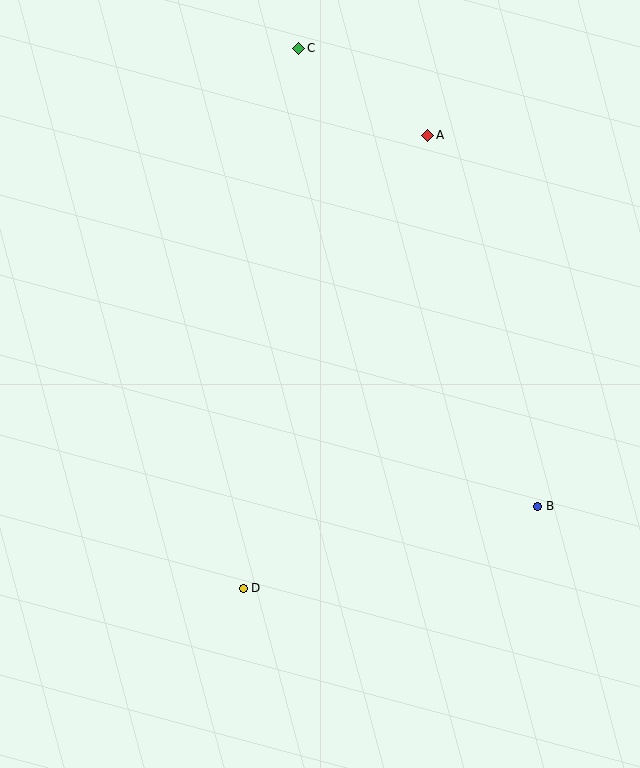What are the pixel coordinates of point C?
Point C is at (299, 48).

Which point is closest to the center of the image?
Point D at (243, 588) is closest to the center.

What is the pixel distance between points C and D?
The distance between C and D is 543 pixels.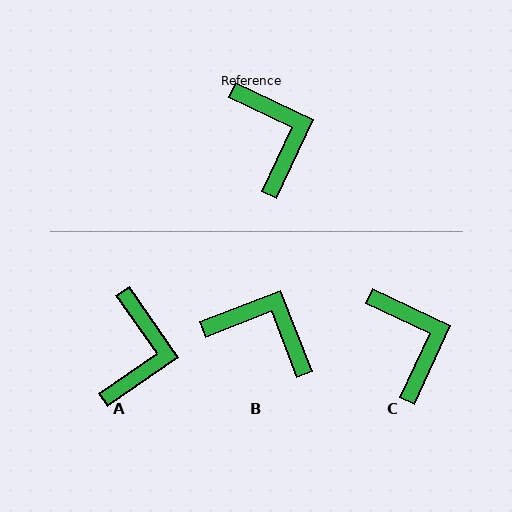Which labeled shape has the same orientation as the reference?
C.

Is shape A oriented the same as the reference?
No, it is off by about 30 degrees.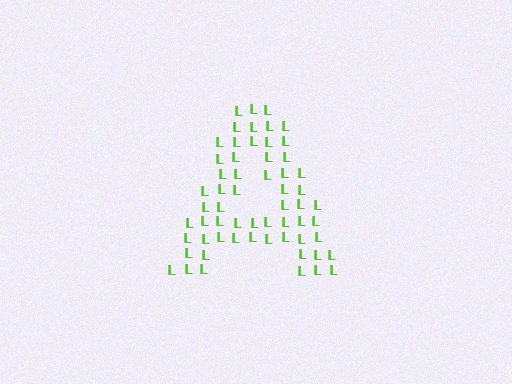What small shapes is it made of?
It is made of small letter L's.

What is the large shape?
The large shape is the letter A.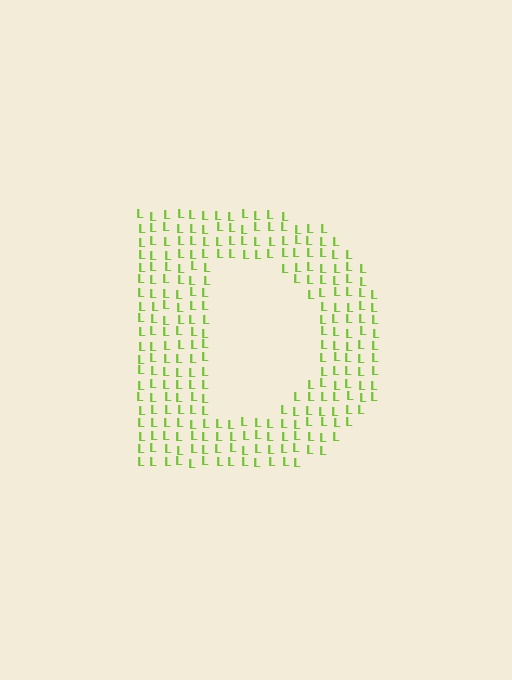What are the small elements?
The small elements are letter L's.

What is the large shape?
The large shape is the letter D.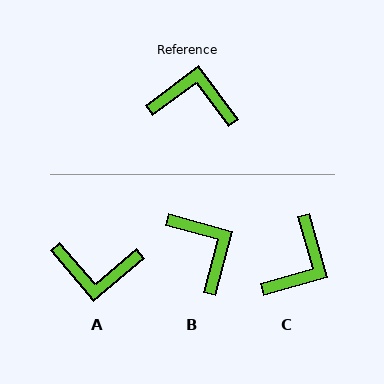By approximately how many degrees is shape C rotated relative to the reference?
Approximately 110 degrees clockwise.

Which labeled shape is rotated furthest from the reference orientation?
A, about 176 degrees away.